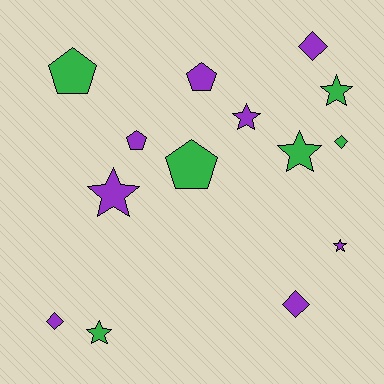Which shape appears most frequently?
Star, with 6 objects.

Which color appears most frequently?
Purple, with 8 objects.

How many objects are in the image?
There are 14 objects.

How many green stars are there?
There are 3 green stars.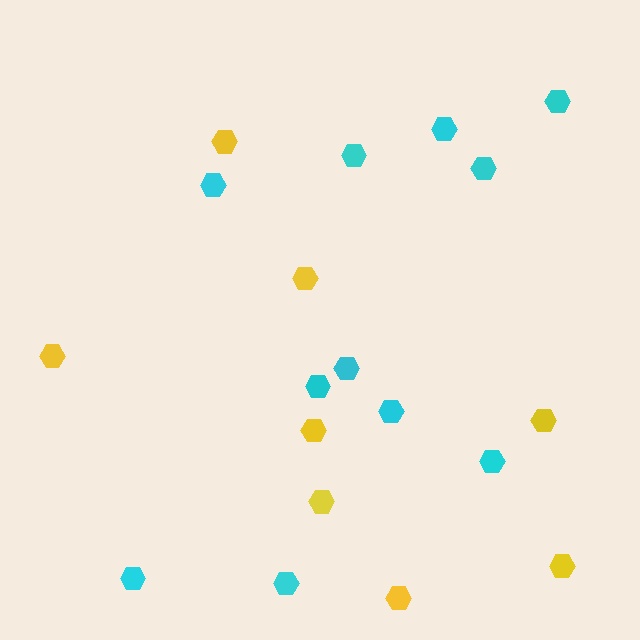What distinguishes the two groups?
There are 2 groups: one group of yellow hexagons (8) and one group of cyan hexagons (11).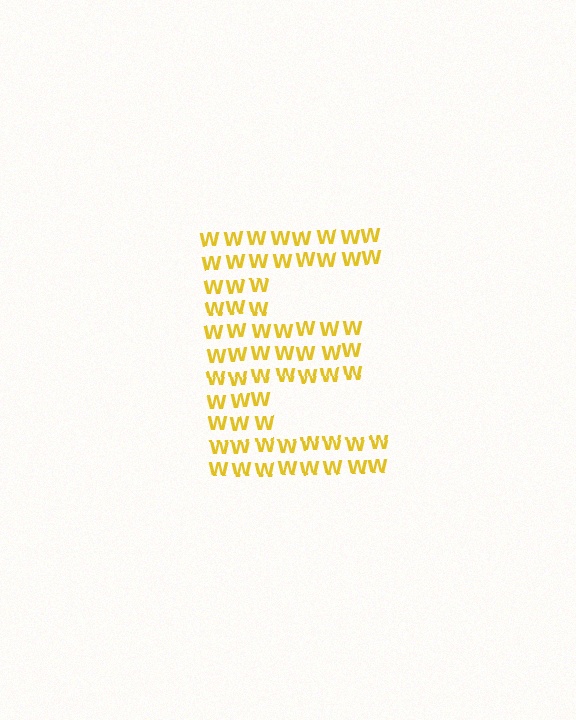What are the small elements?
The small elements are letter W's.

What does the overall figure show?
The overall figure shows the letter E.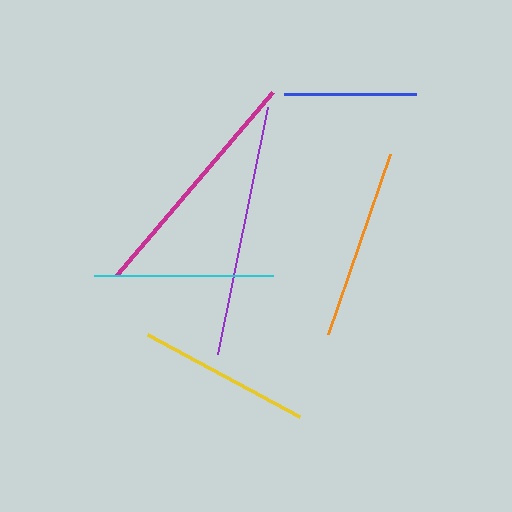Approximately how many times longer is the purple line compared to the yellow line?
The purple line is approximately 1.5 times the length of the yellow line.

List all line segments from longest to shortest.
From longest to shortest: purple, magenta, orange, cyan, yellow, blue.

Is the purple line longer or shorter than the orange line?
The purple line is longer than the orange line.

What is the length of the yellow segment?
The yellow segment is approximately 173 pixels long.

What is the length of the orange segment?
The orange segment is approximately 190 pixels long.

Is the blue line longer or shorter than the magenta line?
The magenta line is longer than the blue line.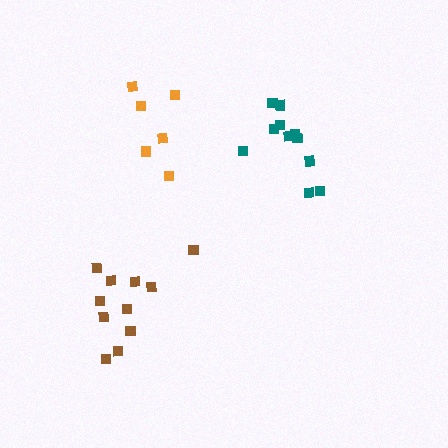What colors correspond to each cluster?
The clusters are colored: teal, orange, brown.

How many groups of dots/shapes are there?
There are 3 groups.